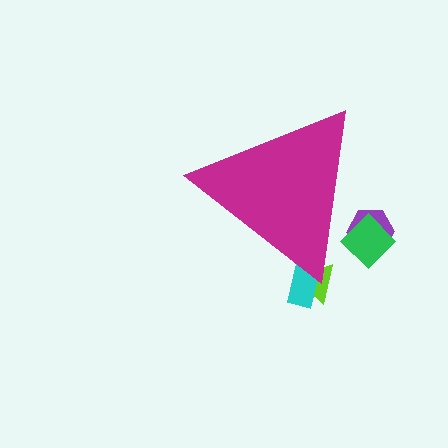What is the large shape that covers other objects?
A magenta triangle.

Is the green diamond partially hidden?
Yes, the green diamond is partially hidden behind the magenta triangle.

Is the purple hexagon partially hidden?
Yes, the purple hexagon is partially hidden behind the magenta triangle.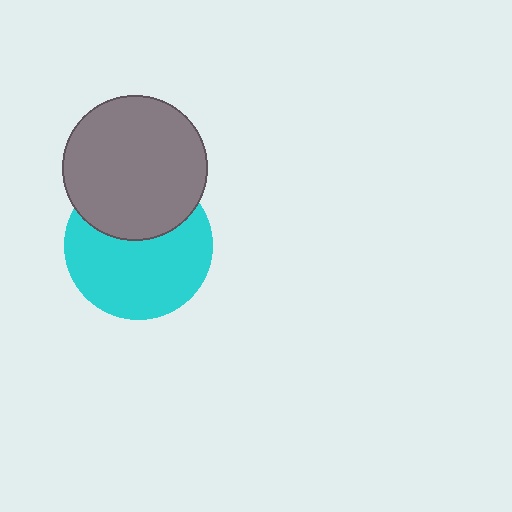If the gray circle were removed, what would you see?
You would see the complete cyan circle.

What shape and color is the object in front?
The object in front is a gray circle.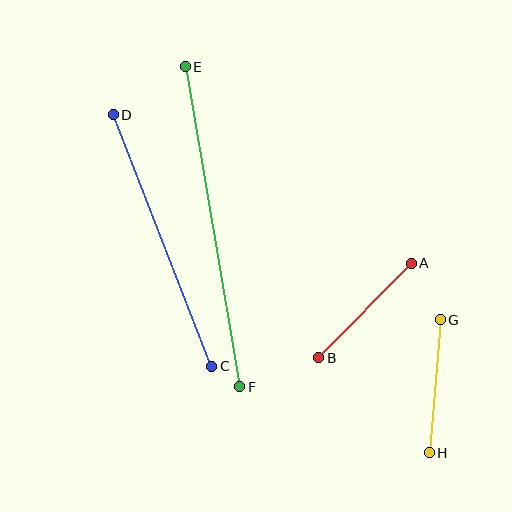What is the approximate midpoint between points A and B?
The midpoint is at approximately (365, 310) pixels.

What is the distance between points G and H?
The distance is approximately 133 pixels.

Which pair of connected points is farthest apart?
Points E and F are farthest apart.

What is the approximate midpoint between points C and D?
The midpoint is at approximately (163, 240) pixels.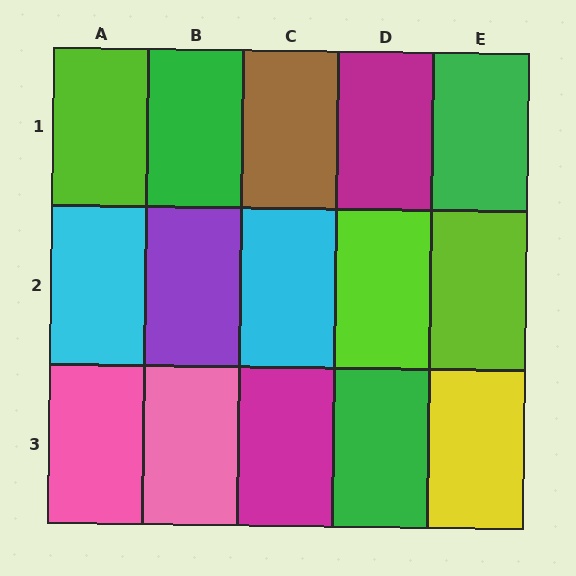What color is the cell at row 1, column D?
Magenta.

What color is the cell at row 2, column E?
Lime.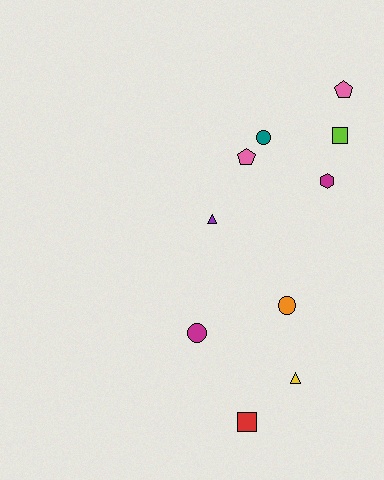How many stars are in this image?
There are no stars.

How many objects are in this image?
There are 10 objects.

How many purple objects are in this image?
There is 1 purple object.